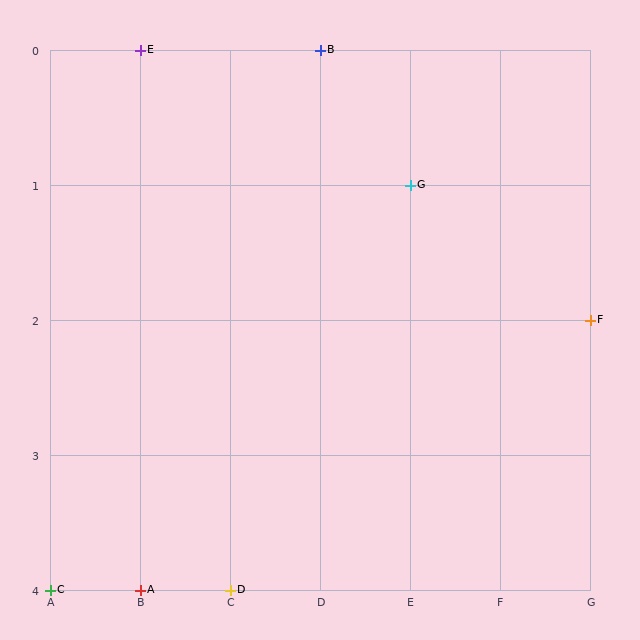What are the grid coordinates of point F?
Point F is at grid coordinates (G, 2).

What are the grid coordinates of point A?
Point A is at grid coordinates (B, 4).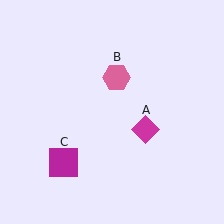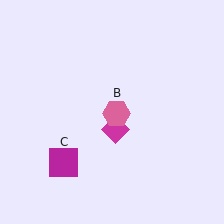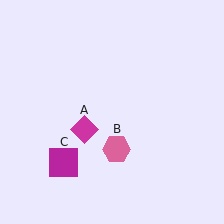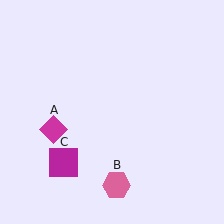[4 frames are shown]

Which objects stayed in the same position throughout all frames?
Magenta square (object C) remained stationary.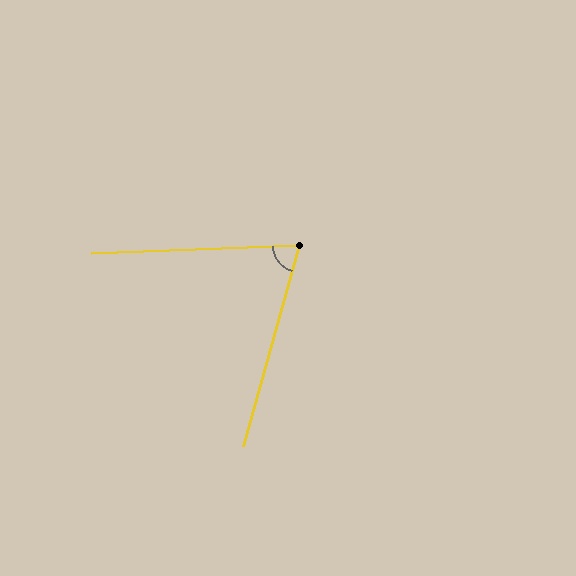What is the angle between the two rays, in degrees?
Approximately 72 degrees.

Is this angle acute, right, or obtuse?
It is acute.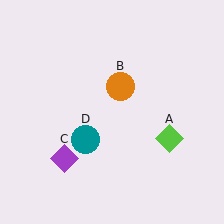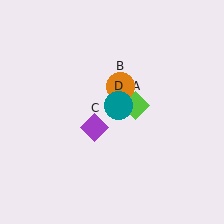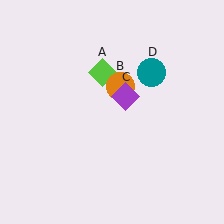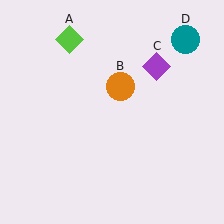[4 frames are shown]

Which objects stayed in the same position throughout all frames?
Orange circle (object B) remained stationary.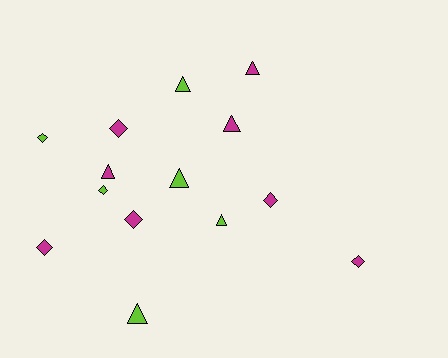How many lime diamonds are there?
There are 2 lime diamonds.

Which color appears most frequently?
Magenta, with 8 objects.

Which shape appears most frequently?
Triangle, with 7 objects.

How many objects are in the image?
There are 14 objects.